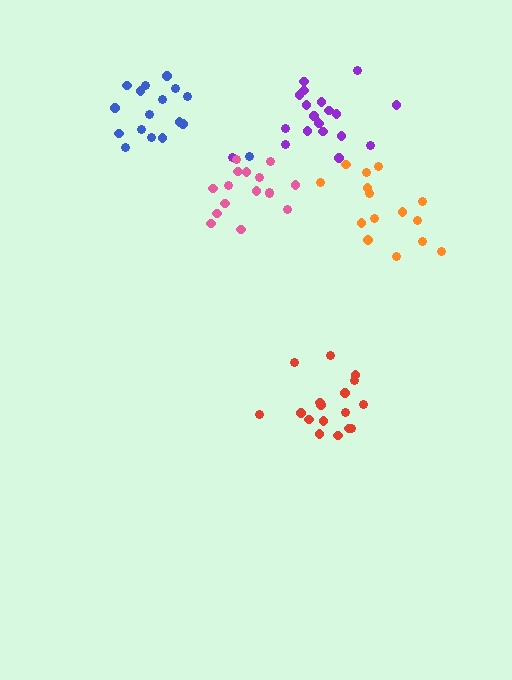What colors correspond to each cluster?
The clusters are colored: purple, red, blue, orange, pink.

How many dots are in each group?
Group 1: 20 dots, Group 2: 17 dots, Group 3: 17 dots, Group 4: 15 dots, Group 5: 16 dots (85 total).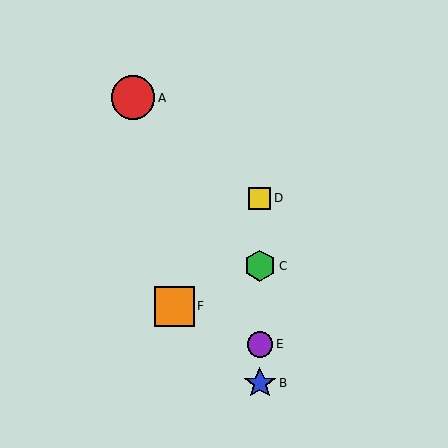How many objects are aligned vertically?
4 objects (B, C, D, E) are aligned vertically.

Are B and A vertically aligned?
No, B is at x≈260 and A is at x≈133.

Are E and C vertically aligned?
Yes, both are at x≈260.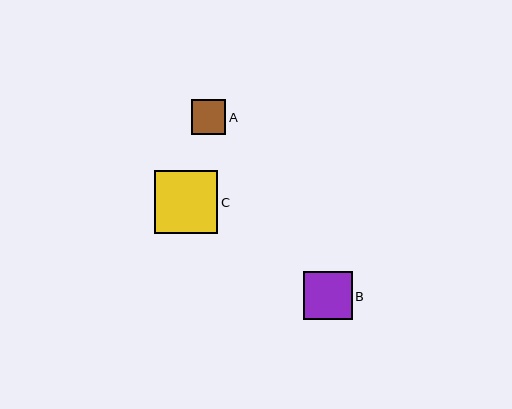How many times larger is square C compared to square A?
Square C is approximately 1.8 times the size of square A.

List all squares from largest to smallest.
From largest to smallest: C, B, A.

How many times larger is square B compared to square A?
Square B is approximately 1.4 times the size of square A.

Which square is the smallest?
Square A is the smallest with a size of approximately 35 pixels.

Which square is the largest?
Square C is the largest with a size of approximately 63 pixels.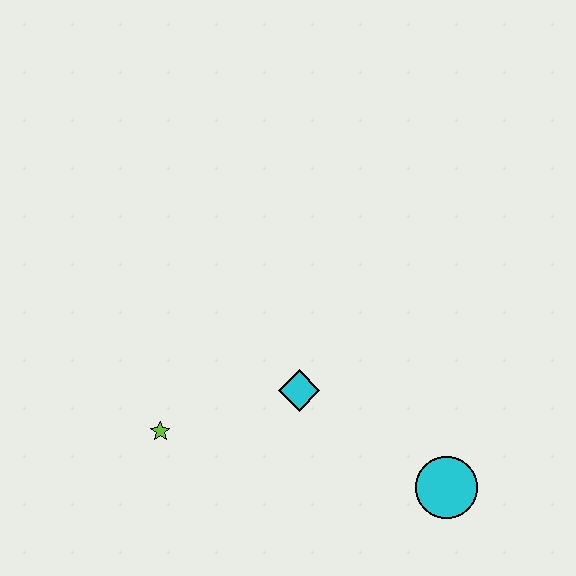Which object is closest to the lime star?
The cyan diamond is closest to the lime star.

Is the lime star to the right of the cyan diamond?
No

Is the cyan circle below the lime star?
Yes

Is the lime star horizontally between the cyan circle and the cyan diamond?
No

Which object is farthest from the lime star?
The cyan circle is farthest from the lime star.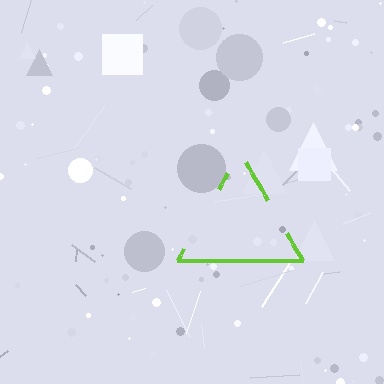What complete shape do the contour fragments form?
The contour fragments form a triangle.